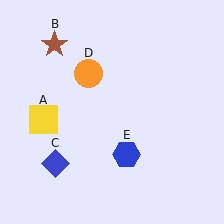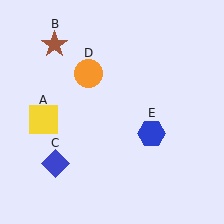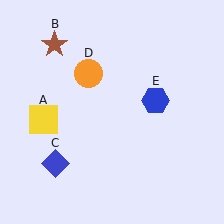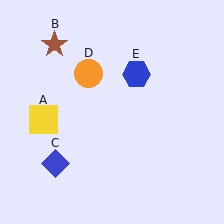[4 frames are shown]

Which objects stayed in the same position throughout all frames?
Yellow square (object A) and brown star (object B) and blue diamond (object C) and orange circle (object D) remained stationary.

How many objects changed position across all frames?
1 object changed position: blue hexagon (object E).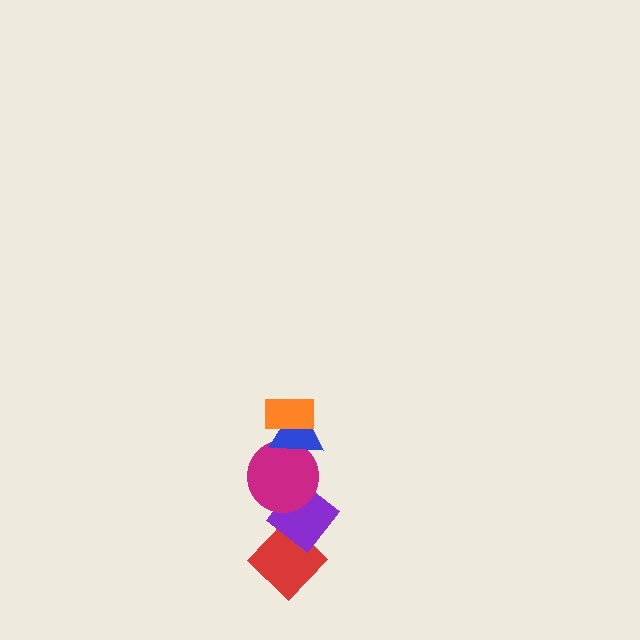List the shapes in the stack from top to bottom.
From top to bottom: the orange rectangle, the blue triangle, the magenta circle, the purple diamond, the red diamond.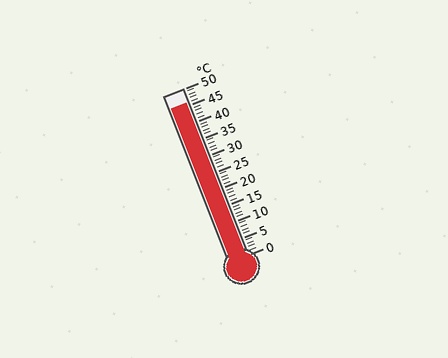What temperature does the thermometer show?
The thermometer shows approximately 46°C.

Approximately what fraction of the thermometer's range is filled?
The thermometer is filled to approximately 90% of its range.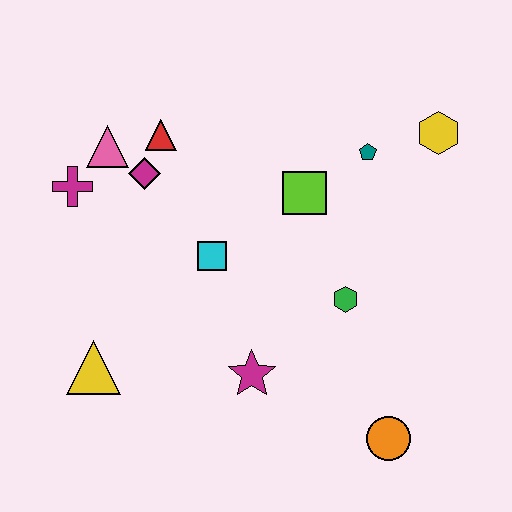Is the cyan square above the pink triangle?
No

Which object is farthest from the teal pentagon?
The yellow triangle is farthest from the teal pentagon.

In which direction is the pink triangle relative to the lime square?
The pink triangle is to the left of the lime square.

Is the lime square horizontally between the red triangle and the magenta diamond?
No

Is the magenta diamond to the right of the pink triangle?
Yes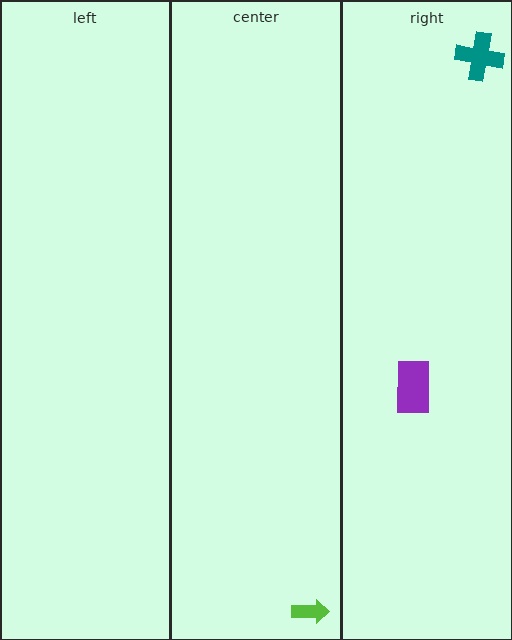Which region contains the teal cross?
The right region.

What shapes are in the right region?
The teal cross, the purple rectangle.